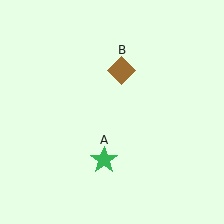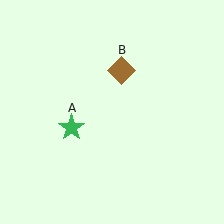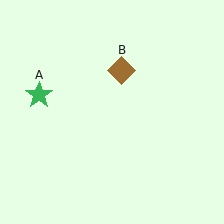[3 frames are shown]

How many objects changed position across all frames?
1 object changed position: green star (object A).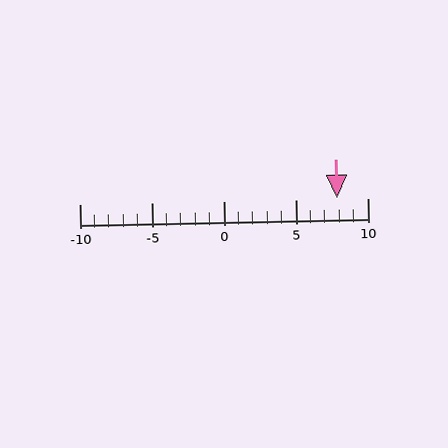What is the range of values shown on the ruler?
The ruler shows values from -10 to 10.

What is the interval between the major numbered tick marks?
The major tick marks are spaced 5 units apart.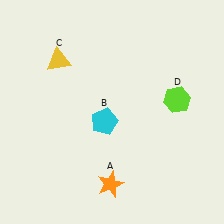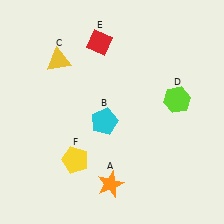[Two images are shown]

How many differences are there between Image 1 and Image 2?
There are 2 differences between the two images.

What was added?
A red diamond (E), a yellow pentagon (F) were added in Image 2.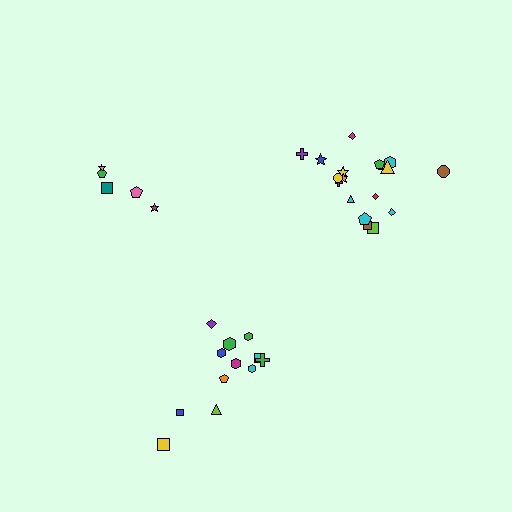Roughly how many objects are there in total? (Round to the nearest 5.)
Roughly 35 objects in total.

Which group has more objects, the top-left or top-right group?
The top-right group.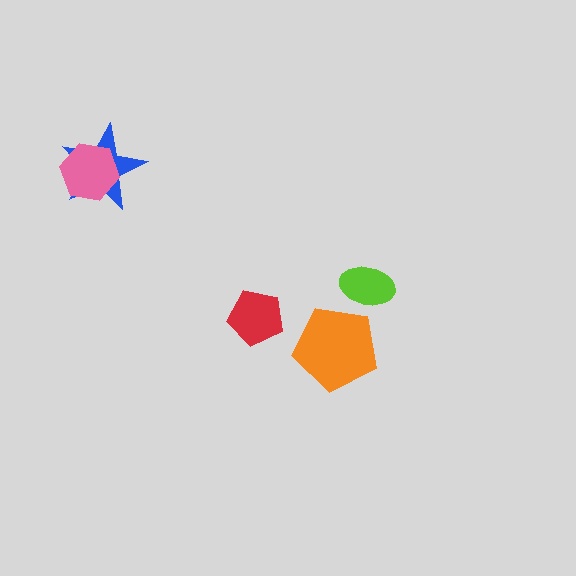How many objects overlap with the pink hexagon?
1 object overlaps with the pink hexagon.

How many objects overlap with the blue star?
1 object overlaps with the blue star.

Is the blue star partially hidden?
Yes, it is partially covered by another shape.